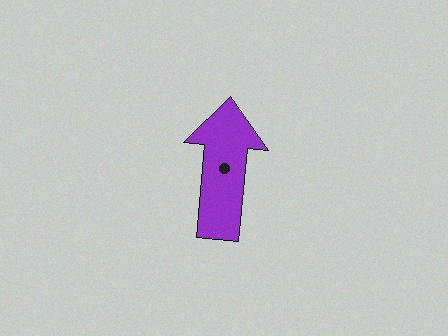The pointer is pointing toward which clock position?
Roughly 12 o'clock.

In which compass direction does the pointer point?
North.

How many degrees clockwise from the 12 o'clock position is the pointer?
Approximately 5 degrees.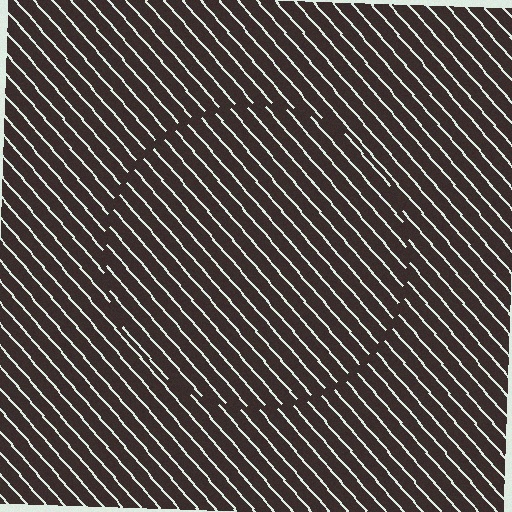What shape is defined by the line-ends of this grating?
An illusory circle. The interior of the shape contains the same grating, shifted by half a period — the contour is defined by the phase discontinuity where line-ends from the inner and outer gratings abut.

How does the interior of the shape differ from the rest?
The interior of the shape contains the same grating, shifted by half a period — the contour is defined by the phase discontinuity where line-ends from the inner and outer gratings abut.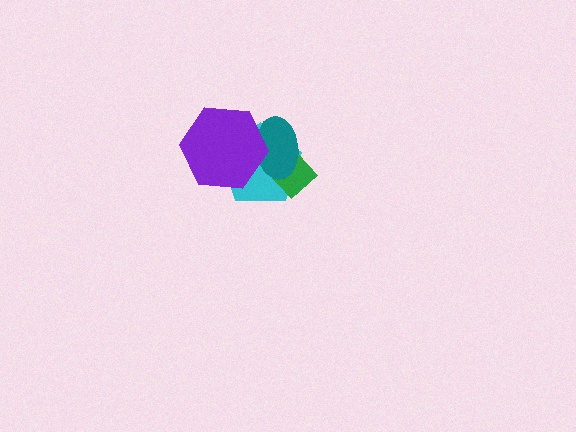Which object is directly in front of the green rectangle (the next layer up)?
The teal ellipse is directly in front of the green rectangle.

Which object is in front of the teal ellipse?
The purple hexagon is in front of the teal ellipse.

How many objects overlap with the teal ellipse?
3 objects overlap with the teal ellipse.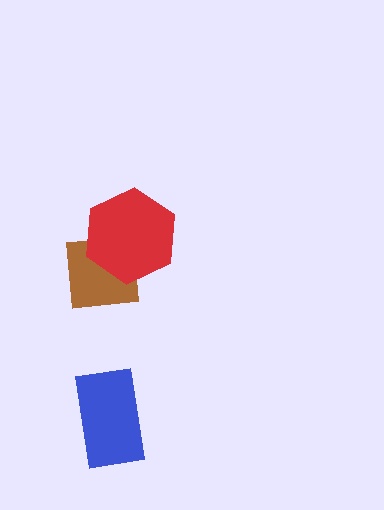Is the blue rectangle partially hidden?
No, no other shape covers it.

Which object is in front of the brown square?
The red hexagon is in front of the brown square.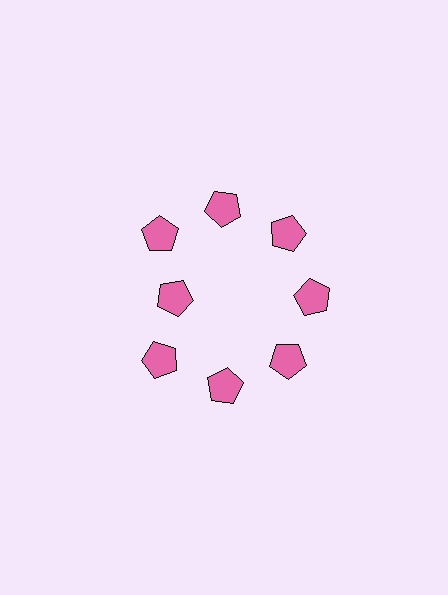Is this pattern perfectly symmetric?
No. The 8 pink pentagons are arranged in a ring, but one element near the 9 o'clock position is pulled inward toward the center, breaking the 8-fold rotational symmetry.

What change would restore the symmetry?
The symmetry would be restored by moving it outward, back onto the ring so that all 8 pentagons sit at equal angles and equal distance from the center.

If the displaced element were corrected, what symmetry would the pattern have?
It would have 8-fold rotational symmetry — the pattern would map onto itself every 45 degrees.